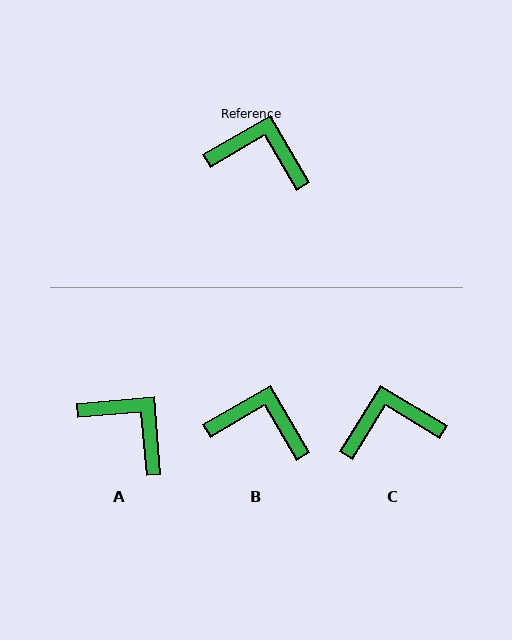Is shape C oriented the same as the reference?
No, it is off by about 28 degrees.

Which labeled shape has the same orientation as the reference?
B.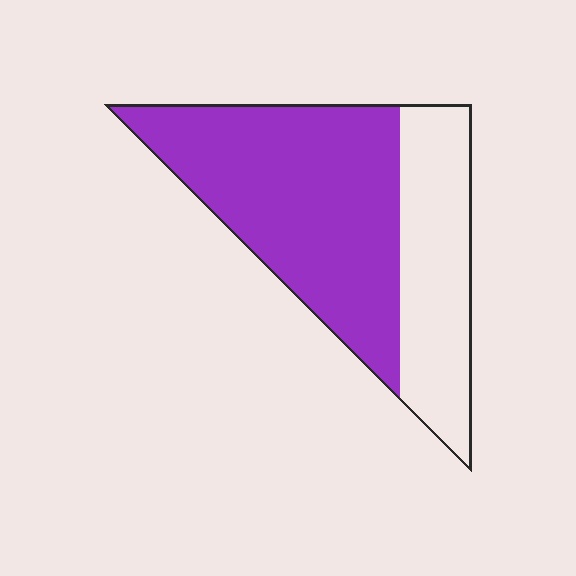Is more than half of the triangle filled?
Yes.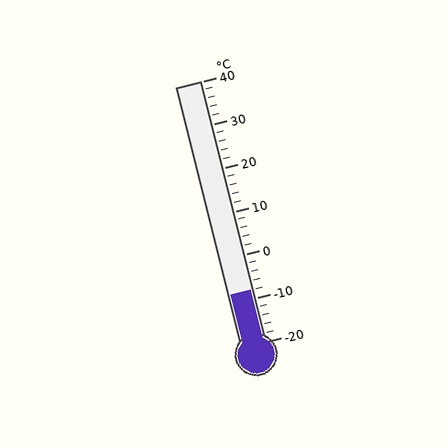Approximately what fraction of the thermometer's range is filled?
The thermometer is filled to approximately 20% of its range.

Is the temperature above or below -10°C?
The temperature is above -10°C.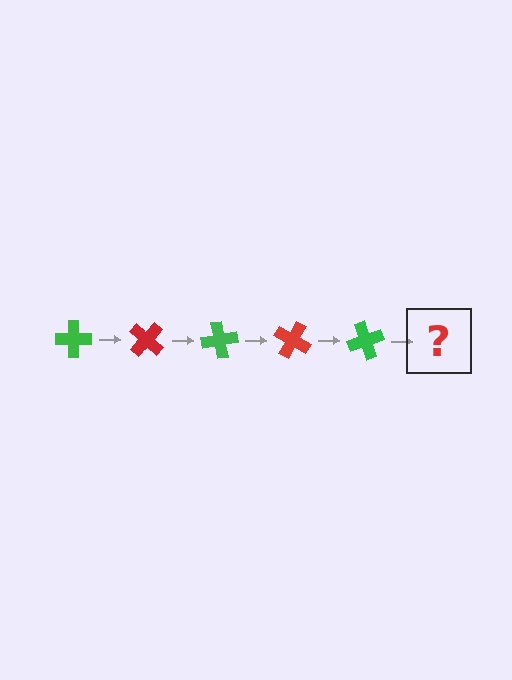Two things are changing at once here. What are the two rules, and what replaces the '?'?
The two rules are that it rotates 40 degrees each step and the color cycles through green and red. The '?' should be a red cross, rotated 200 degrees from the start.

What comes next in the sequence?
The next element should be a red cross, rotated 200 degrees from the start.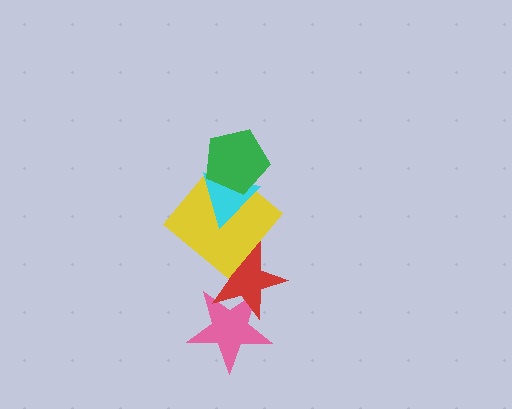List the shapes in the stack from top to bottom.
From top to bottom: the green pentagon, the cyan triangle, the yellow diamond, the red star, the pink star.